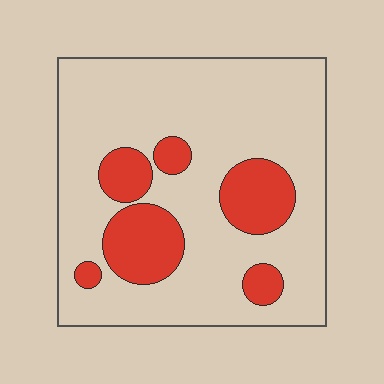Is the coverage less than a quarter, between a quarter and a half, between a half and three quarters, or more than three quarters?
Less than a quarter.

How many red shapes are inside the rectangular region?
6.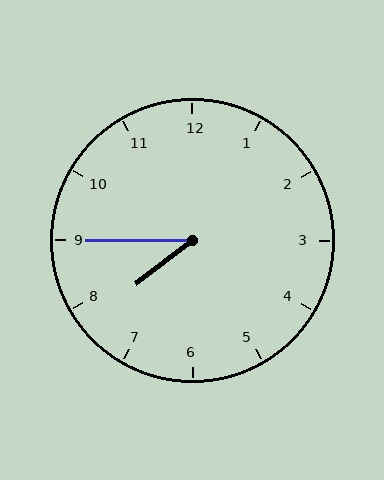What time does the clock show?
7:45.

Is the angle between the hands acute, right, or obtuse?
It is acute.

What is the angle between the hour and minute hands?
Approximately 38 degrees.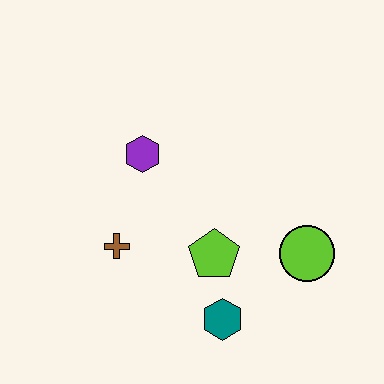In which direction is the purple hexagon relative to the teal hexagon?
The purple hexagon is above the teal hexagon.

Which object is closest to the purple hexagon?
The brown cross is closest to the purple hexagon.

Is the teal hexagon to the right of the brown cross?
Yes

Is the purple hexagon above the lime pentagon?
Yes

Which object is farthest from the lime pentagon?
The purple hexagon is farthest from the lime pentagon.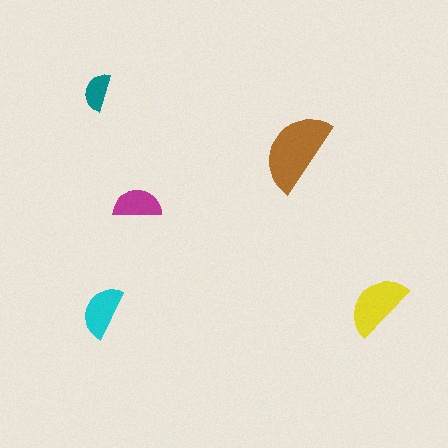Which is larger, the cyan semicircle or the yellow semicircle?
The yellow one.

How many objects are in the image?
There are 5 objects in the image.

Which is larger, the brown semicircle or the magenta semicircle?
The brown one.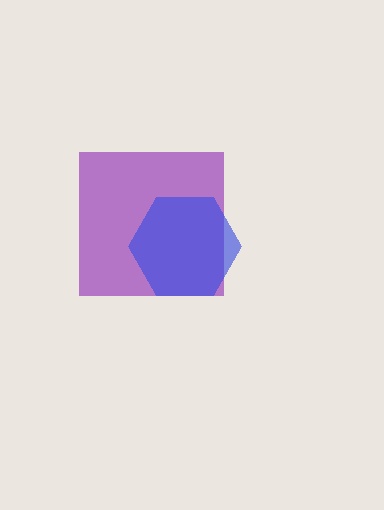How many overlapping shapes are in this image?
There are 2 overlapping shapes in the image.